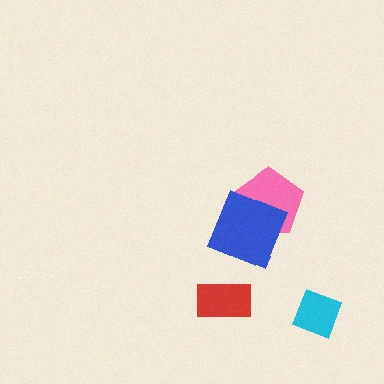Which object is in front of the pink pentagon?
The blue diamond is in front of the pink pentagon.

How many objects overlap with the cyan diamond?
0 objects overlap with the cyan diamond.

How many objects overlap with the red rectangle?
0 objects overlap with the red rectangle.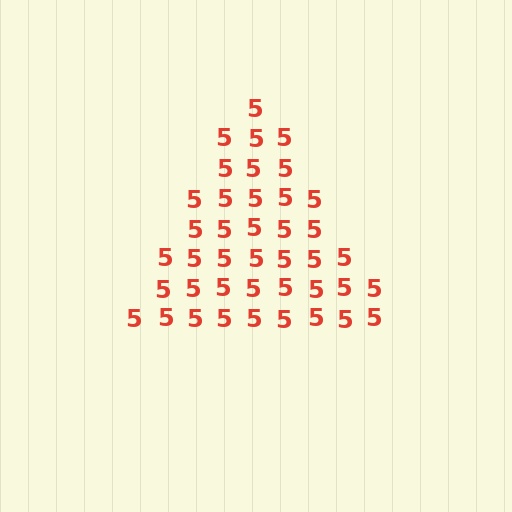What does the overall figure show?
The overall figure shows a triangle.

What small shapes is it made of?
It is made of small digit 5's.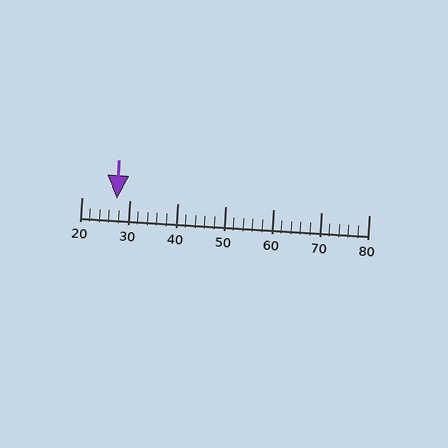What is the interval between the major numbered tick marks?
The major tick marks are spaced 10 units apart.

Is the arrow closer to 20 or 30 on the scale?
The arrow is closer to 30.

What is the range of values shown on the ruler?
The ruler shows values from 20 to 80.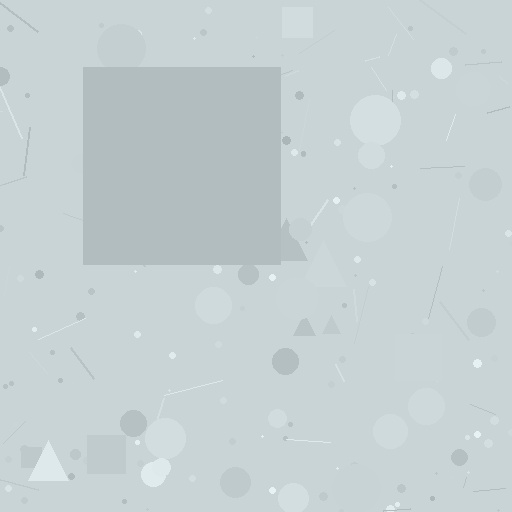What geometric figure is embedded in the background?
A square is embedded in the background.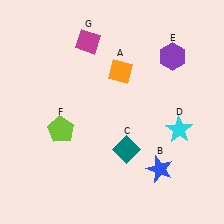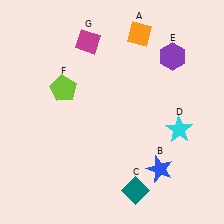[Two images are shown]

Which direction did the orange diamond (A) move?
The orange diamond (A) moved up.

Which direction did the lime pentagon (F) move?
The lime pentagon (F) moved up.